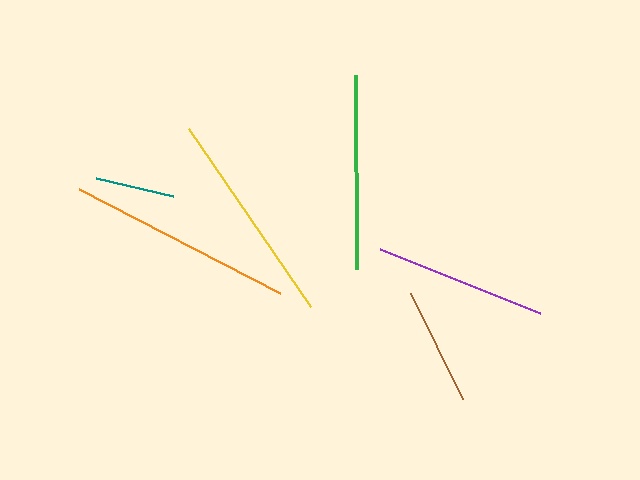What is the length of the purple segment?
The purple segment is approximately 172 pixels long.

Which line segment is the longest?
The orange line is the longest at approximately 226 pixels.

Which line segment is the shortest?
The teal line is the shortest at approximately 79 pixels.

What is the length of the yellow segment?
The yellow segment is approximately 216 pixels long.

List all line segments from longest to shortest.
From longest to shortest: orange, yellow, green, purple, brown, teal.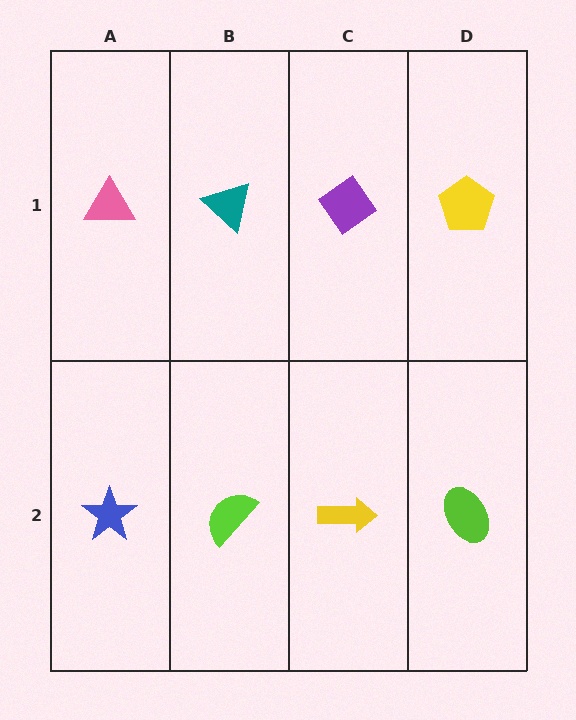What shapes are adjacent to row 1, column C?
A yellow arrow (row 2, column C), a teal triangle (row 1, column B), a yellow pentagon (row 1, column D).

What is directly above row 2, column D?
A yellow pentagon.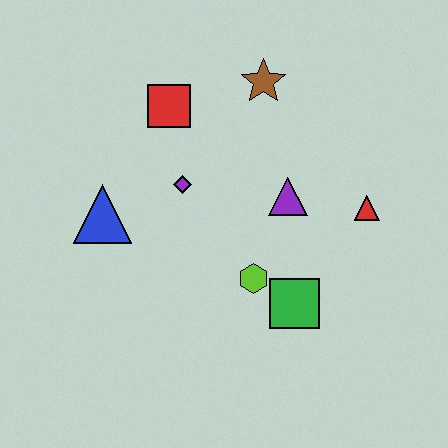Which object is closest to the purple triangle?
The red triangle is closest to the purple triangle.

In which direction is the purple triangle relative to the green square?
The purple triangle is above the green square.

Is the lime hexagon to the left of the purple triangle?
Yes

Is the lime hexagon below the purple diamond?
Yes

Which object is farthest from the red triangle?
The blue triangle is farthest from the red triangle.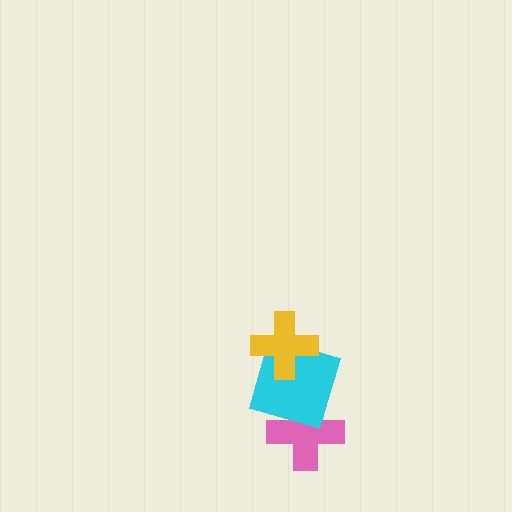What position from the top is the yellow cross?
The yellow cross is 1st from the top.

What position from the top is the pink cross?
The pink cross is 3rd from the top.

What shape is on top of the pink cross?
The cyan square is on top of the pink cross.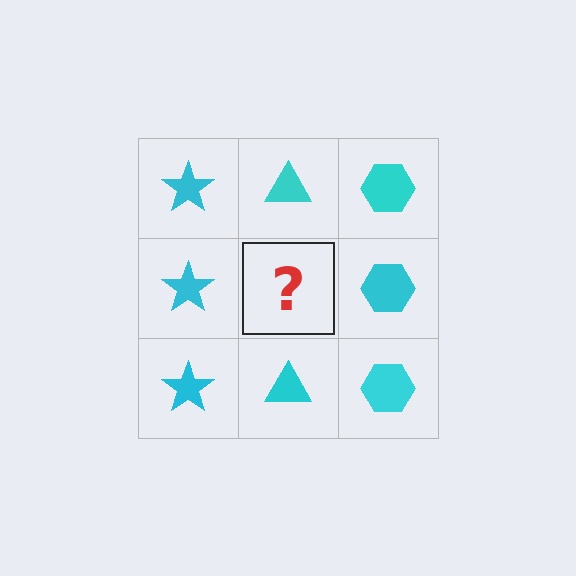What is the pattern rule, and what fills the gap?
The rule is that each column has a consistent shape. The gap should be filled with a cyan triangle.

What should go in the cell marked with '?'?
The missing cell should contain a cyan triangle.